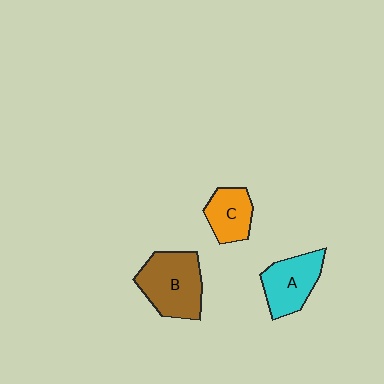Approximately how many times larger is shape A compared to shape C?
Approximately 1.3 times.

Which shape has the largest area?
Shape B (brown).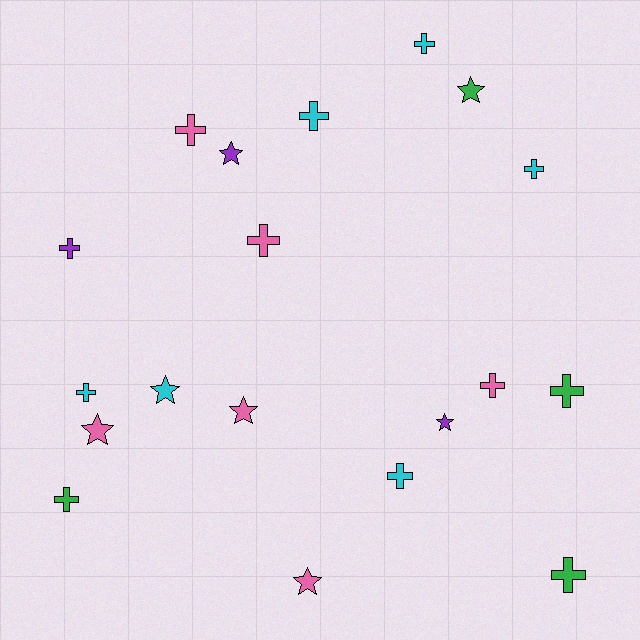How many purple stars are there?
There are 2 purple stars.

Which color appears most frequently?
Cyan, with 6 objects.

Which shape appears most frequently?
Cross, with 12 objects.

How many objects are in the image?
There are 19 objects.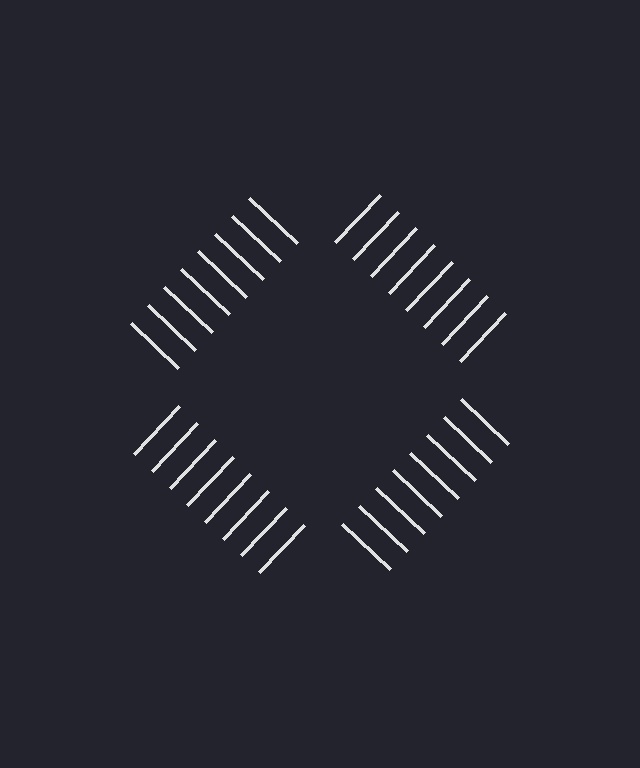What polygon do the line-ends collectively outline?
An illusory square — the line segments terminate on its edges but no continuous stroke is drawn.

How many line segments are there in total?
32 — 8 along each of the 4 edges.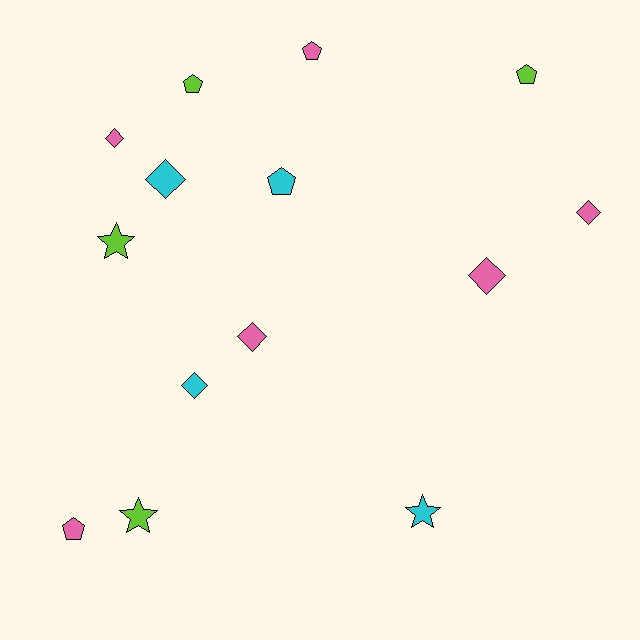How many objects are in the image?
There are 14 objects.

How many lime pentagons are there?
There are 2 lime pentagons.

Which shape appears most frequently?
Diamond, with 6 objects.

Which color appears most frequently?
Pink, with 6 objects.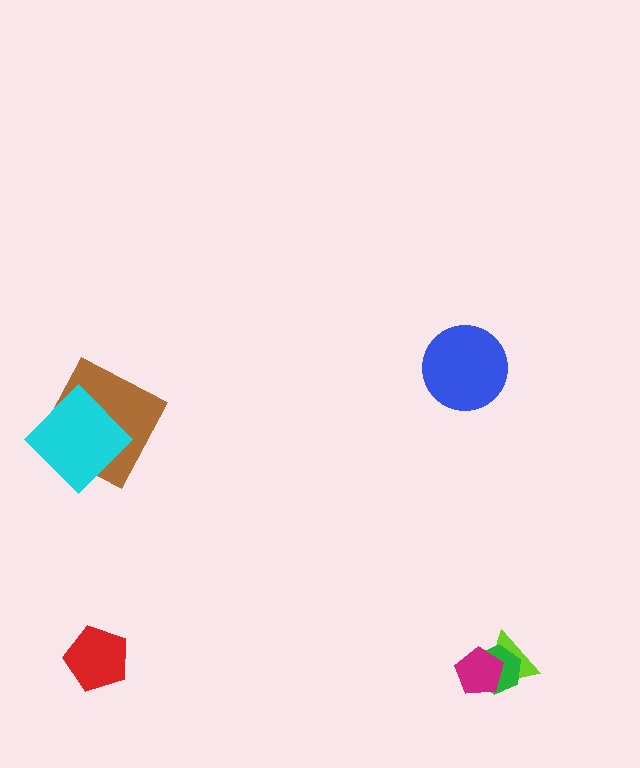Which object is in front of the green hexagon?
The magenta pentagon is in front of the green hexagon.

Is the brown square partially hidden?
Yes, it is partially covered by another shape.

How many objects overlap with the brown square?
1 object overlaps with the brown square.